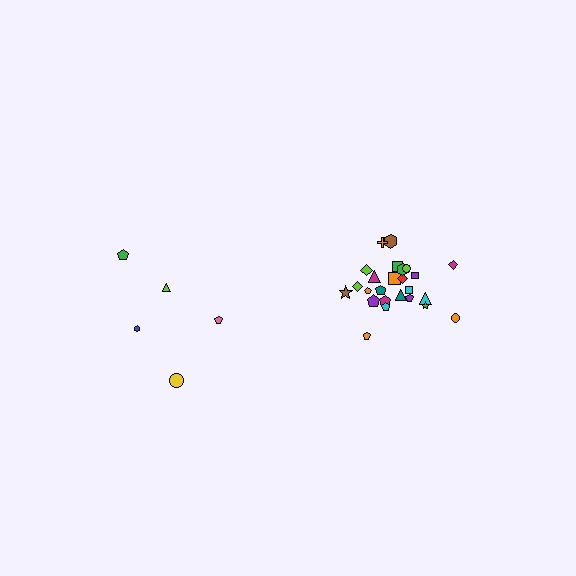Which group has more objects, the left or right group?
The right group.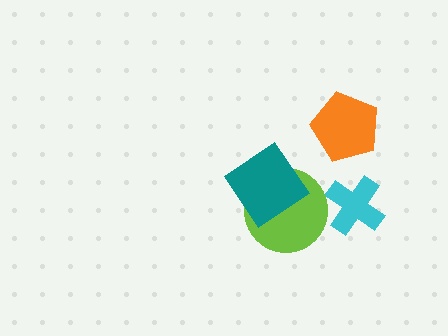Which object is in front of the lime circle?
The teal diamond is in front of the lime circle.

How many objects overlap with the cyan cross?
0 objects overlap with the cyan cross.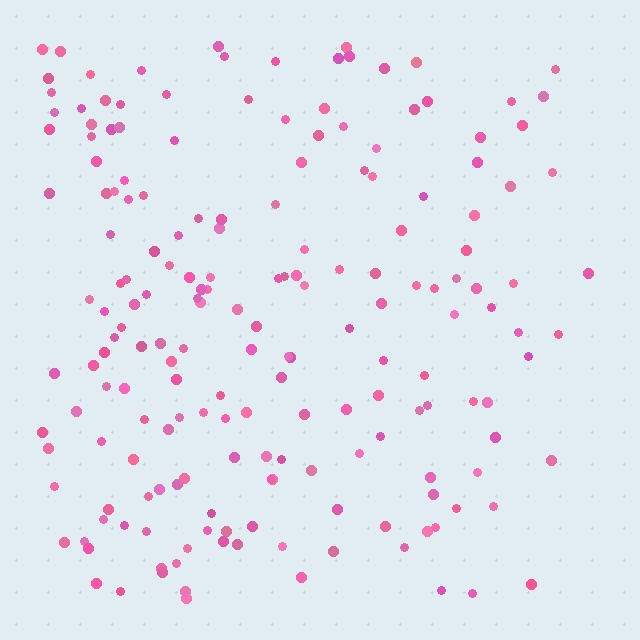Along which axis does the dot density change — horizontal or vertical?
Horizontal.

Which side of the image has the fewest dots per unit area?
The right.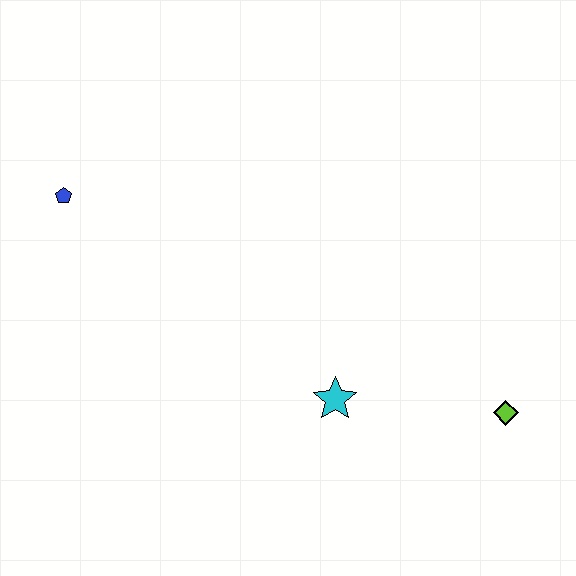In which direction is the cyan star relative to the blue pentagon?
The cyan star is to the right of the blue pentagon.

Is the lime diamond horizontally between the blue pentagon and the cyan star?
No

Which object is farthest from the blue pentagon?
The lime diamond is farthest from the blue pentagon.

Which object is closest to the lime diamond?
The cyan star is closest to the lime diamond.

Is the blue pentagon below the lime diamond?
No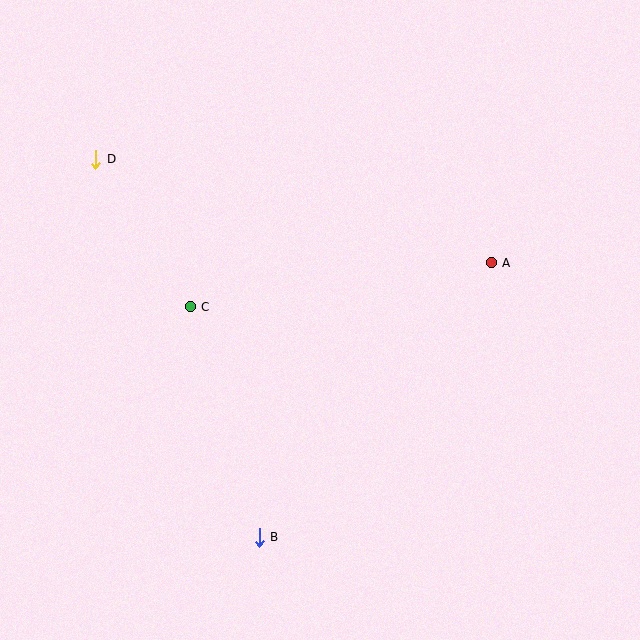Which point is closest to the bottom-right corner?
Point B is closest to the bottom-right corner.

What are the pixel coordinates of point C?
Point C is at (190, 307).